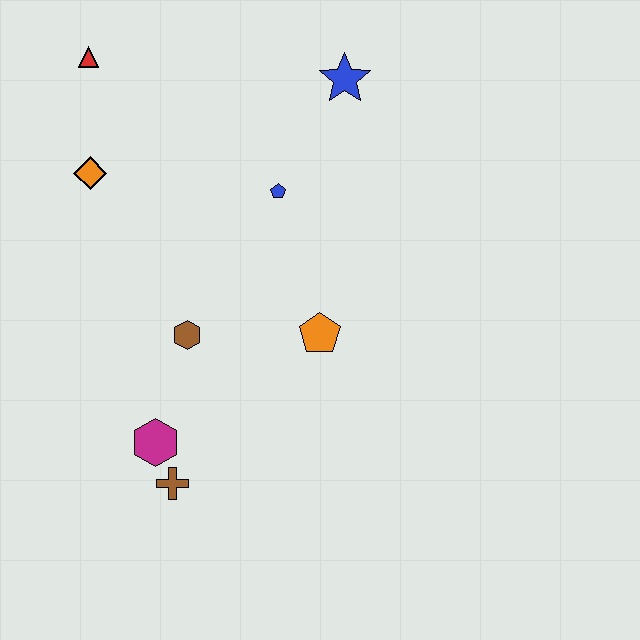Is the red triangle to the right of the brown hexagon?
No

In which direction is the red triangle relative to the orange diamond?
The red triangle is above the orange diamond.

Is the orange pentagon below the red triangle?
Yes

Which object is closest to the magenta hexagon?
The brown cross is closest to the magenta hexagon.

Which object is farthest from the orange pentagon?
The red triangle is farthest from the orange pentagon.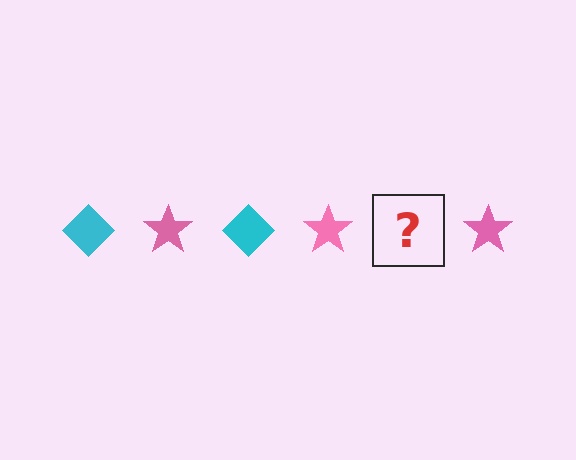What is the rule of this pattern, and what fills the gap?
The rule is that the pattern alternates between cyan diamond and pink star. The gap should be filled with a cyan diamond.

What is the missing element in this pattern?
The missing element is a cyan diamond.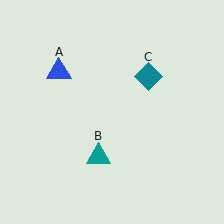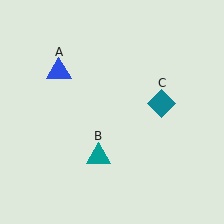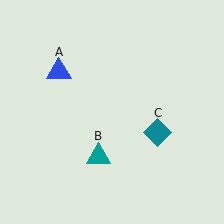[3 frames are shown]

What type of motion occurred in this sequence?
The teal diamond (object C) rotated clockwise around the center of the scene.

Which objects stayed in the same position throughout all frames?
Blue triangle (object A) and teal triangle (object B) remained stationary.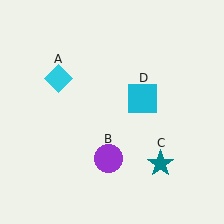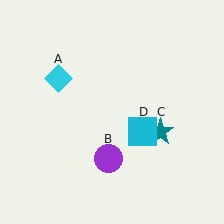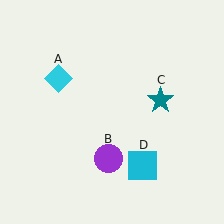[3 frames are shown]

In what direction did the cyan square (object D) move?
The cyan square (object D) moved down.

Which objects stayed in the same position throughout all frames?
Cyan diamond (object A) and purple circle (object B) remained stationary.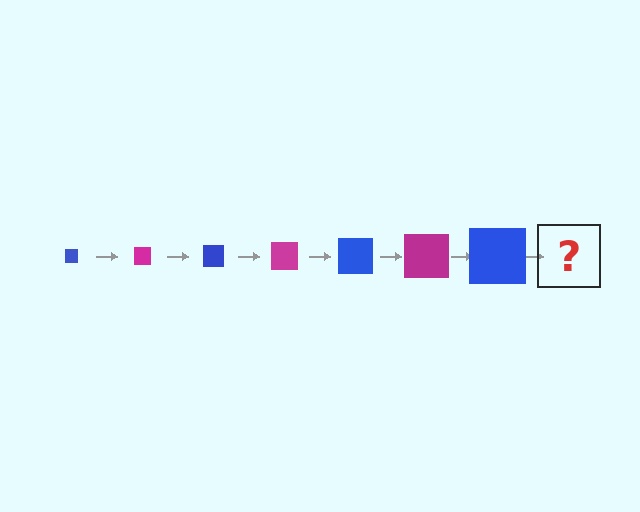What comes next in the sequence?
The next element should be a magenta square, larger than the previous one.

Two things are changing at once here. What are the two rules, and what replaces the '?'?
The two rules are that the square grows larger each step and the color cycles through blue and magenta. The '?' should be a magenta square, larger than the previous one.